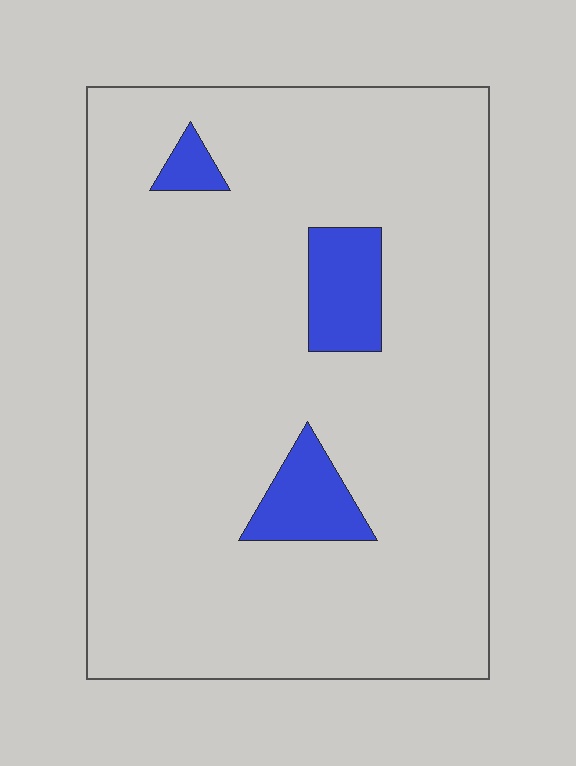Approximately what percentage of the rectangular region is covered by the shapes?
Approximately 10%.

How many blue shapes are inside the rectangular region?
3.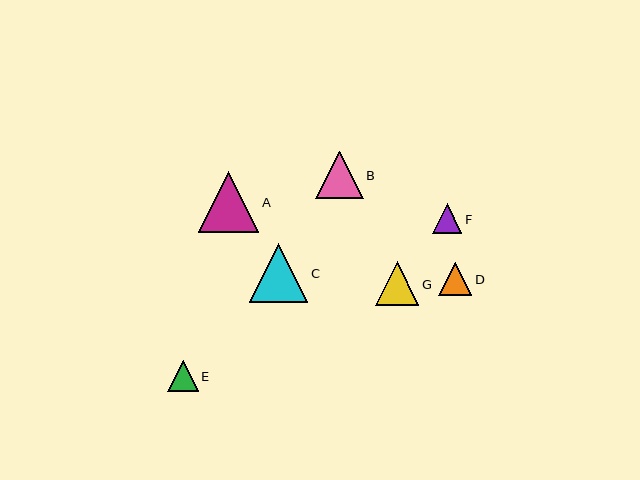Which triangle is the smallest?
Triangle F is the smallest with a size of approximately 30 pixels.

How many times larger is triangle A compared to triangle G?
Triangle A is approximately 1.4 times the size of triangle G.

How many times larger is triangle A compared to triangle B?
Triangle A is approximately 1.3 times the size of triangle B.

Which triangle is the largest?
Triangle A is the largest with a size of approximately 61 pixels.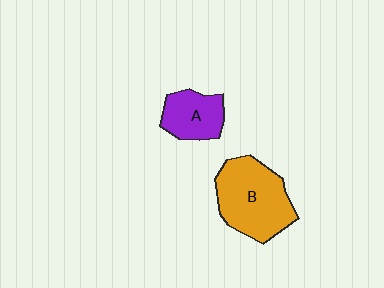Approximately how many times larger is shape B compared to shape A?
Approximately 1.8 times.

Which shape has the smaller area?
Shape A (purple).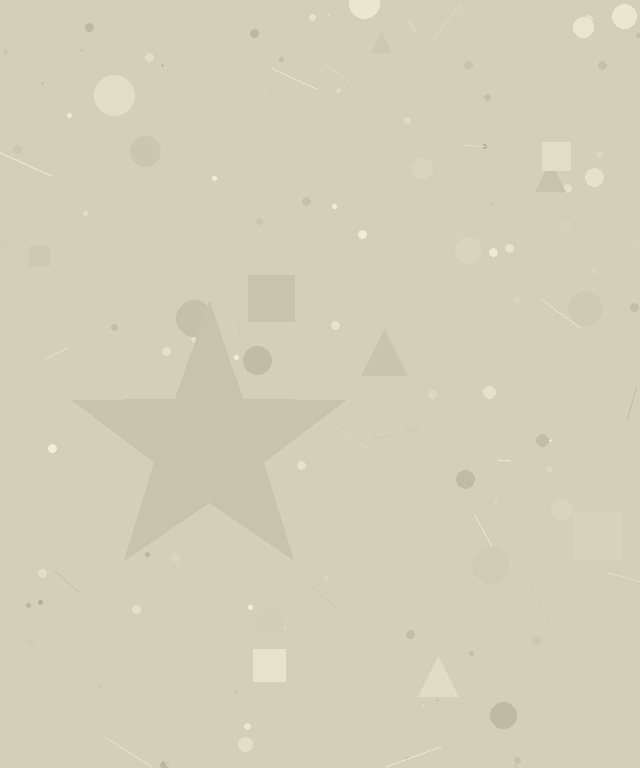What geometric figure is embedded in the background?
A star is embedded in the background.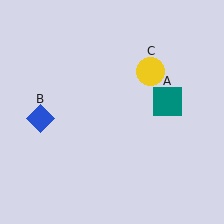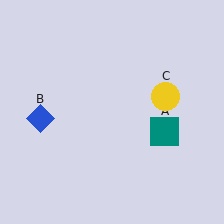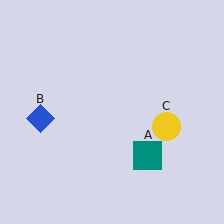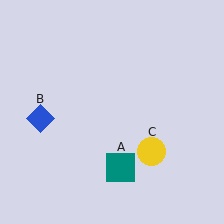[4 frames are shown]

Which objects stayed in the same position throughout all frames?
Blue diamond (object B) remained stationary.